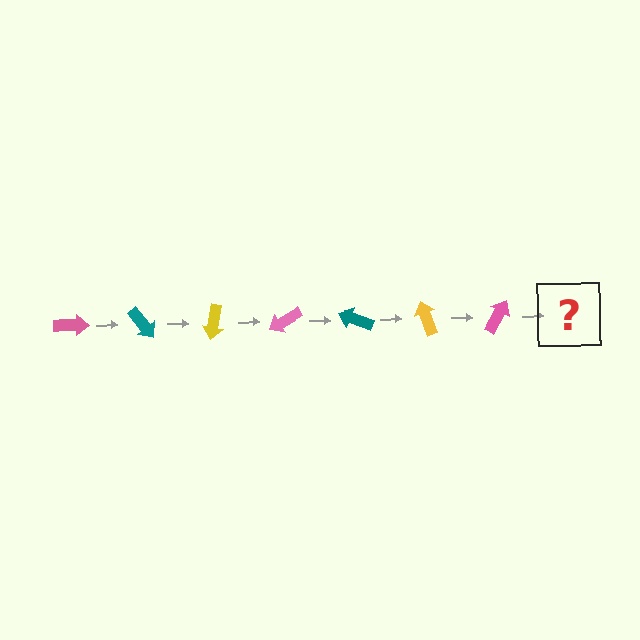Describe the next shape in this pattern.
It should be a teal arrow, rotated 350 degrees from the start.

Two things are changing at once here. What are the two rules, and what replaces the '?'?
The two rules are that it rotates 50 degrees each step and the color cycles through pink, teal, and yellow. The '?' should be a teal arrow, rotated 350 degrees from the start.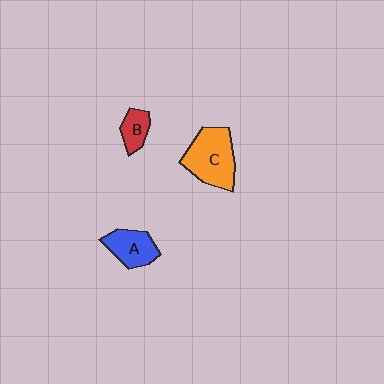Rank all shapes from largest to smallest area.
From largest to smallest: C (orange), A (blue), B (red).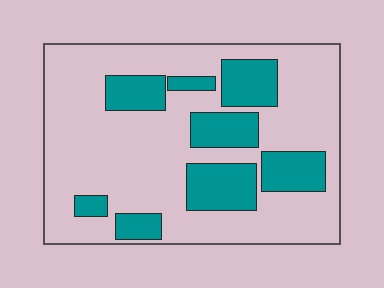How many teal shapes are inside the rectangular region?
8.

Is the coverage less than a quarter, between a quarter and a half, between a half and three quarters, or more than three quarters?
Between a quarter and a half.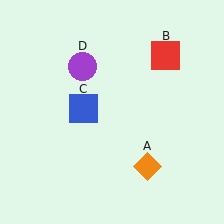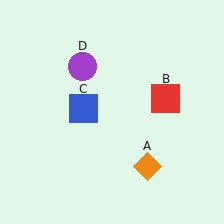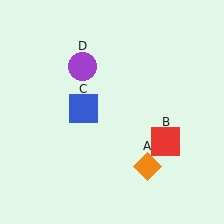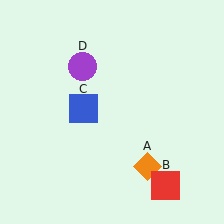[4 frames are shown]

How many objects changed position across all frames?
1 object changed position: red square (object B).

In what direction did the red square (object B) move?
The red square (object B) moved down.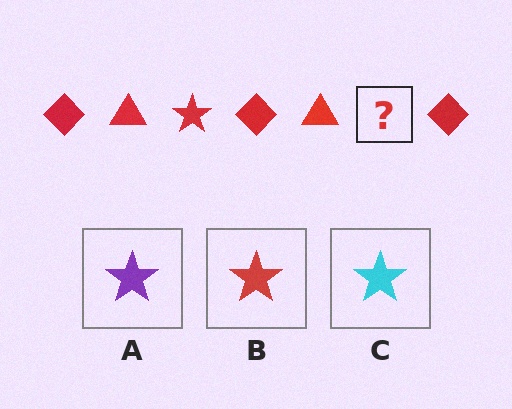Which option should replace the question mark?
Option B.